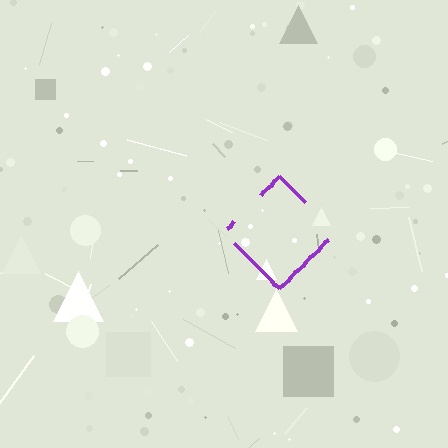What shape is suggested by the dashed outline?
The dashed outline suggests a diamond.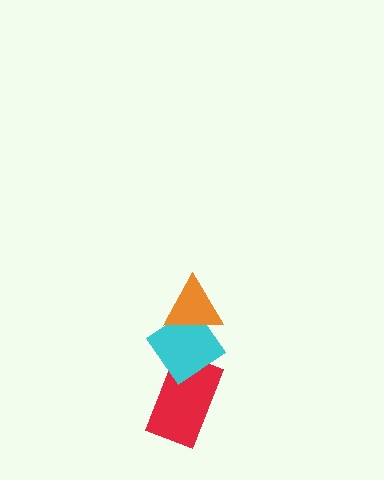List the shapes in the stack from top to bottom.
From top to bottom: the orange triangle, the cyan diamond, the red rectangle.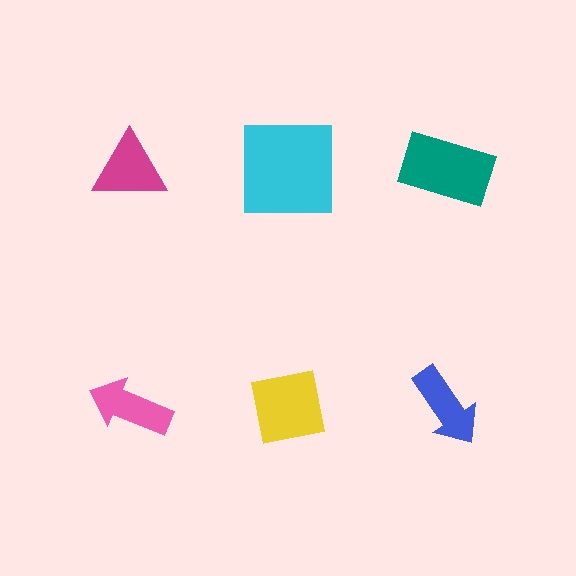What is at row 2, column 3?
A blue arrow.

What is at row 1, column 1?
A magenta triangle.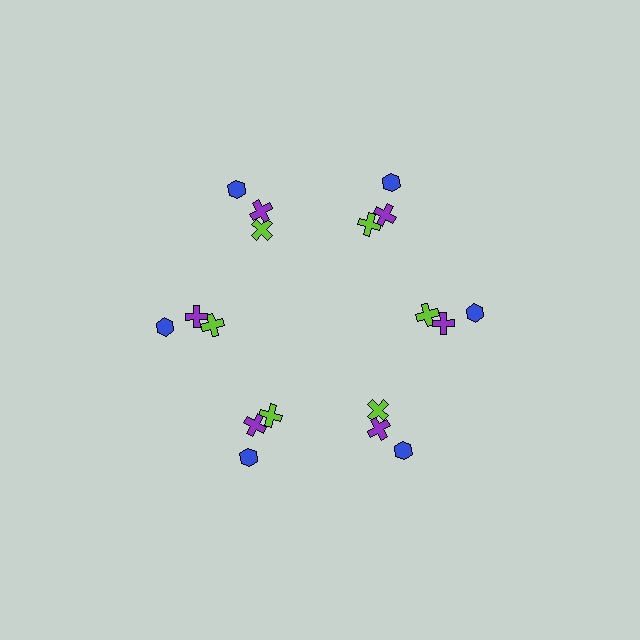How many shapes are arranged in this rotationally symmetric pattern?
There are 18 shapes, arranged in 6 groups of 3.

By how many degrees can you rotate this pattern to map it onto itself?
The pattern maps onto itself every 60 degrees of rotation.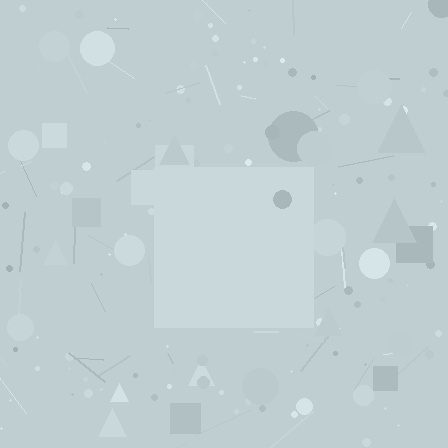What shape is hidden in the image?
A square is hidden in the image.